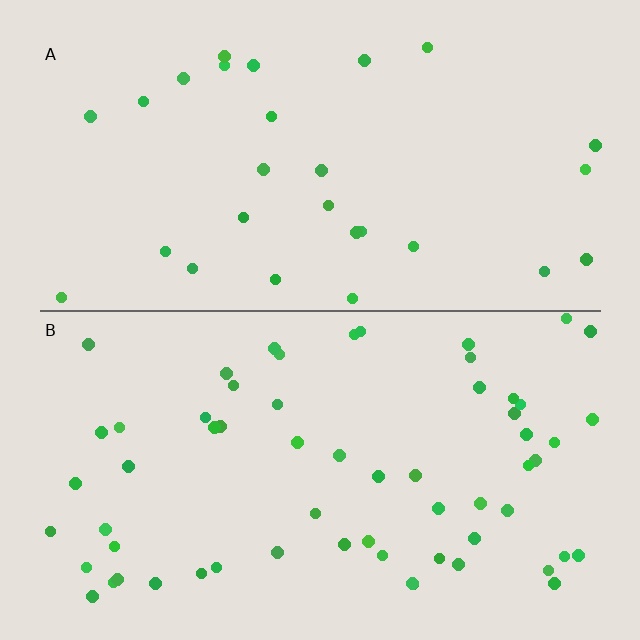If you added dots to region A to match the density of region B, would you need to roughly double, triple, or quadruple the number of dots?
Approximately double.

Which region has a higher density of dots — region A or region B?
B (the bottom).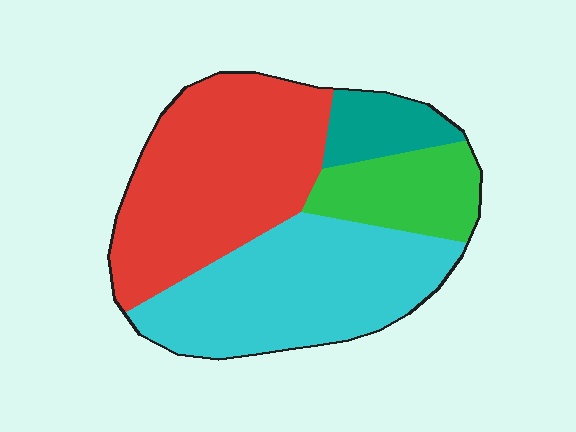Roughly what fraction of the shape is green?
Green covers around 15% of the shape.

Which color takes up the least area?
Teal, at roughly 10%.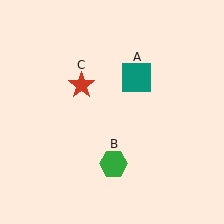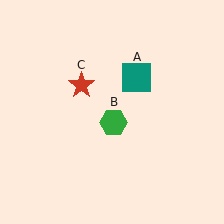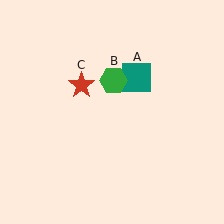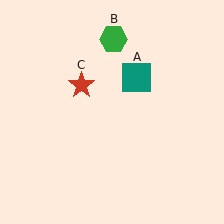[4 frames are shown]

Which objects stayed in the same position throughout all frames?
Teal square (object A) and red star (object C) remained stationary.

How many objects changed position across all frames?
1 object changed position: green hexagon (object B).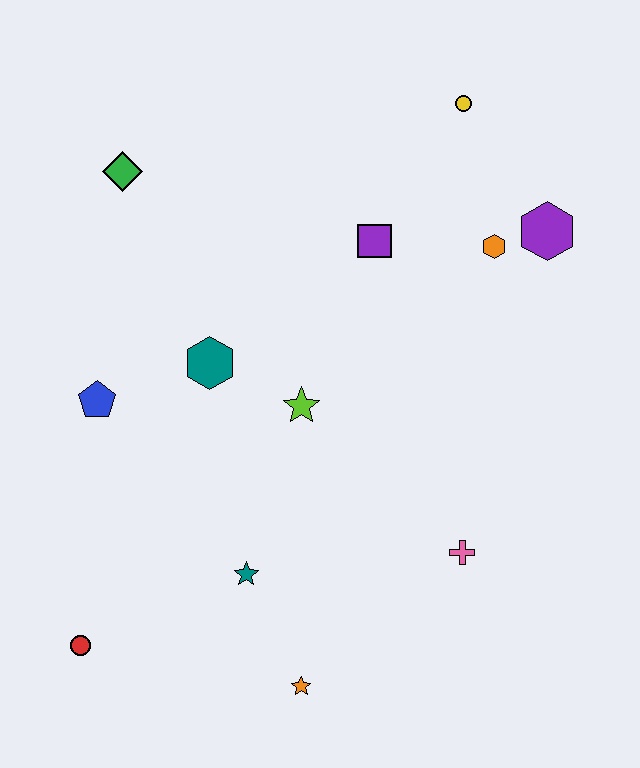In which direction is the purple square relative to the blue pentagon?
The purple square is to the right of the blue pentagon.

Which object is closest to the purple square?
The orange hexagon is closest to the purple square.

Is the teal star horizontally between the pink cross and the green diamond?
Yes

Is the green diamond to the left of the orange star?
Yes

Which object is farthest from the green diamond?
The orange star is farthest from the green diamond.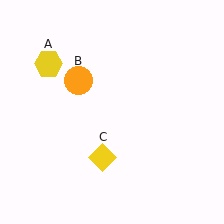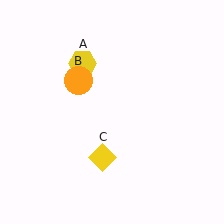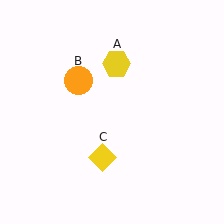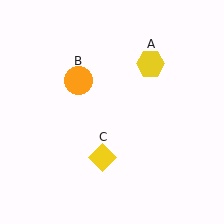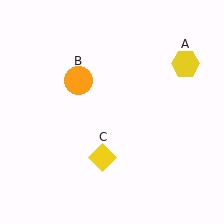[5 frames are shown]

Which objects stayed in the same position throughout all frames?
Orange circle (object B) and yellow diamond (object C) remained stationary.